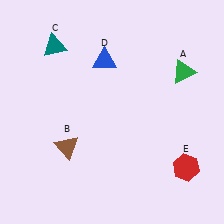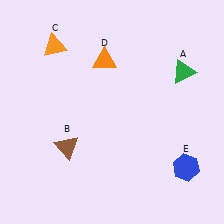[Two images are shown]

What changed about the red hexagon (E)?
In Image 1, E is red. In Image 2, it changed to blue.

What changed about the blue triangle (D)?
In Image 1, D is blue. In Image 2, it changed to orange.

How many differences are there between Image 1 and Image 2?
There are 3 differences between the two images.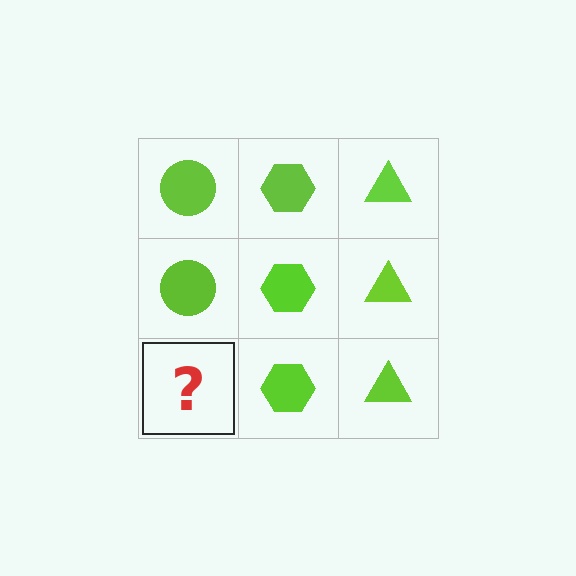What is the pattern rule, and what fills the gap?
The rule is that each column has a consistent shape. The gap should be filled with a lime circle.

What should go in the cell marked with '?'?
The missing cell should contain a lime circle.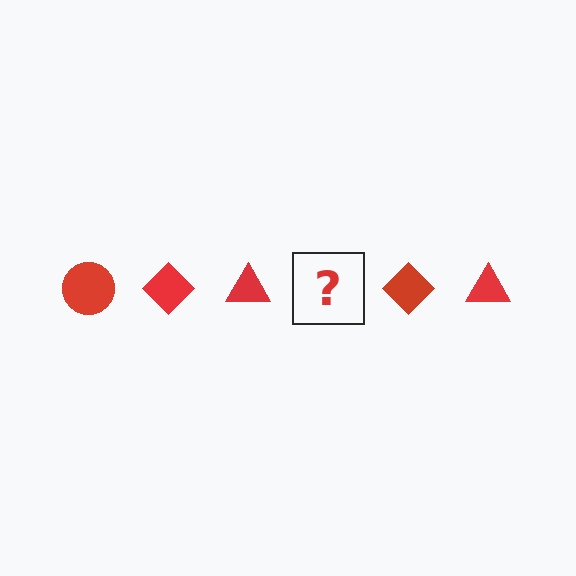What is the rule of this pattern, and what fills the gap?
The rule is that the pattern cycles through circle, diamond, triangle shapes in red. The gap should be filled with a red circle.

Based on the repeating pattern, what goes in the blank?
The blank should be a red circle.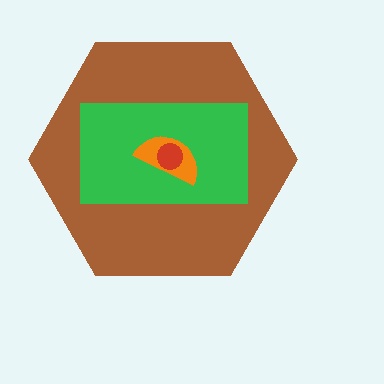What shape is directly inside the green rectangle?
The orange semicircle.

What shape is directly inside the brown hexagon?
The green rectangle.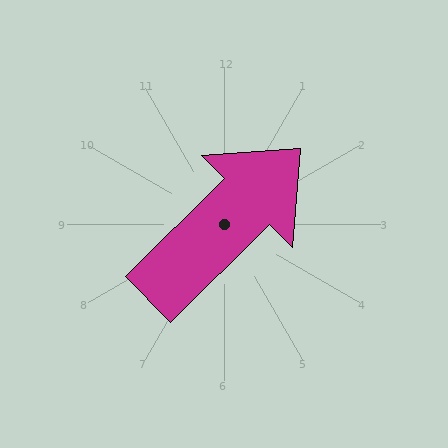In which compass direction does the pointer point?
Northeast.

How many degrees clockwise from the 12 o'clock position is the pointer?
Approximately 45 degrees.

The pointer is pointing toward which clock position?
Roughly 2 o'clock.